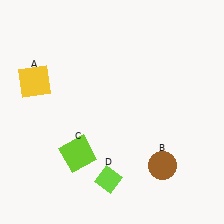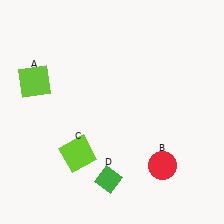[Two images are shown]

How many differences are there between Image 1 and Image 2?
There are 3 differences between the two images.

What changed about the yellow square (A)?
In Image 1, A is yellow. In Image 2, it changed to lime.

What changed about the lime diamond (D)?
In Image 1, D is lime. In Image 2, it changed to green.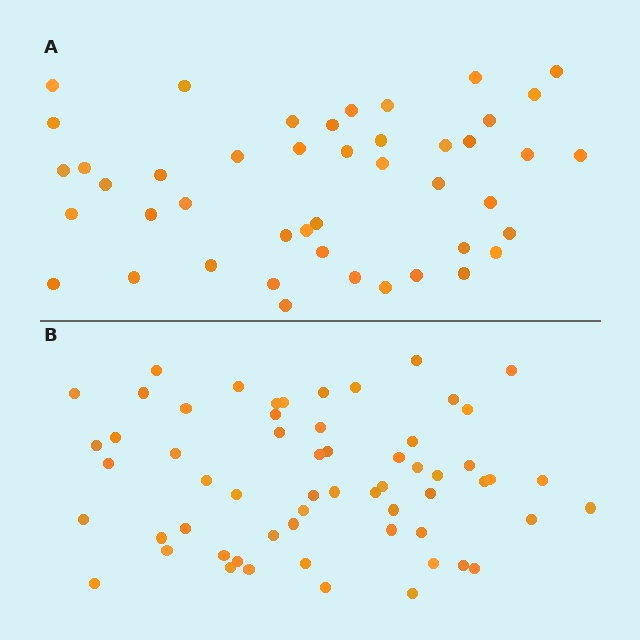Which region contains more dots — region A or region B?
Region B (the bottom region) has more dots.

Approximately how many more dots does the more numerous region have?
Region B has approximately 15 more dots than region A.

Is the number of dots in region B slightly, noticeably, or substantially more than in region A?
Region B has noticeably more, but not dramatically so. The ratio is roughly 1.3 to 1.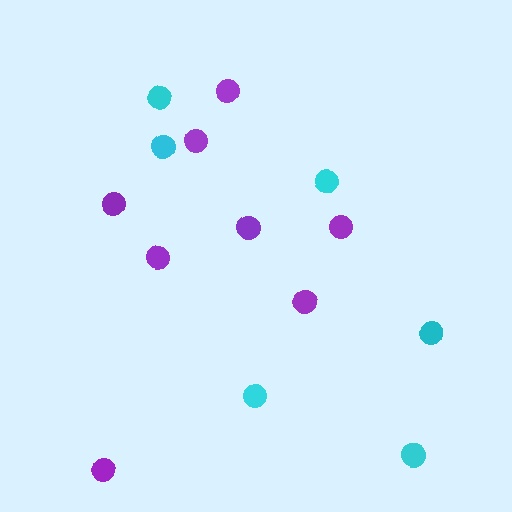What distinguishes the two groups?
There are 2 groups: one group of cyan circles (6) and one group of purple circles (8).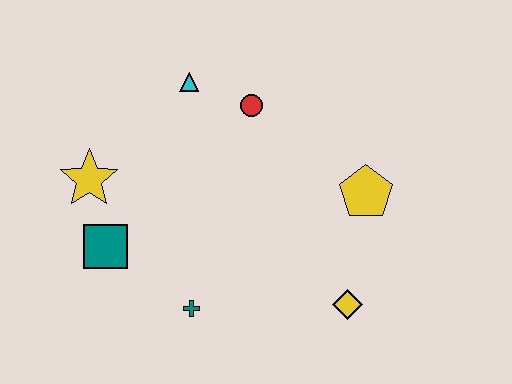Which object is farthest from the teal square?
The yellow pentagon is farthest from the teal square.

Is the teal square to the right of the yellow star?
Yes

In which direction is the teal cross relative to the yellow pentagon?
The teal cross is to the left of the yellow pentagon.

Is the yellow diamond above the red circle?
No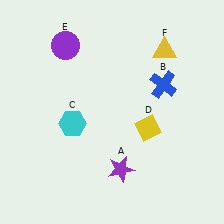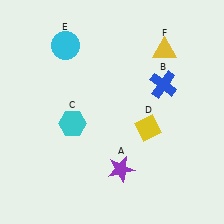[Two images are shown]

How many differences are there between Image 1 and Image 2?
There is 1 difference between the two images.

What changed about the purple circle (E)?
In Image 1, E is purple. In Image 2, it changed to cyan.